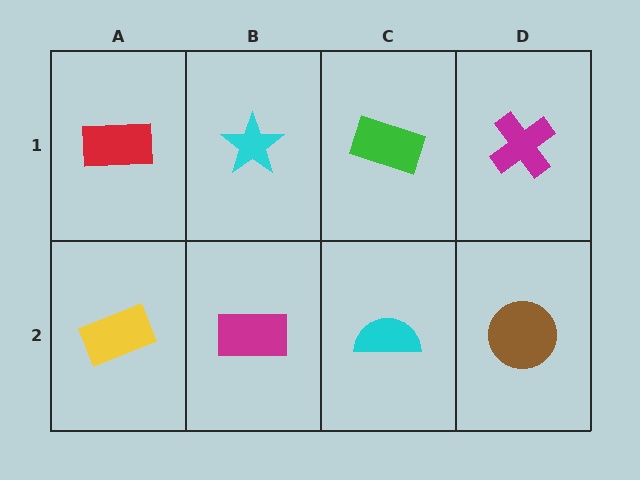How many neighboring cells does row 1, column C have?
3.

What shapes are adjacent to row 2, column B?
A cyan star (row 1, column B), a yellow rectangle (row 2, column A), a cyan semicircle (row 2, column C).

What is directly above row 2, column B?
A cyan star.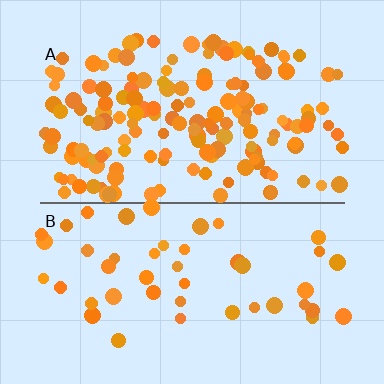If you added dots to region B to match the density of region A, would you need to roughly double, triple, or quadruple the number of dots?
Approximately triple.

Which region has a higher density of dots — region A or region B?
A (the top).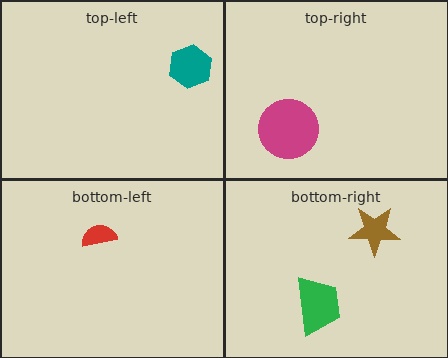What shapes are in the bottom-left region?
The red semicircle.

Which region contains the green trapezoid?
The bottom-right region.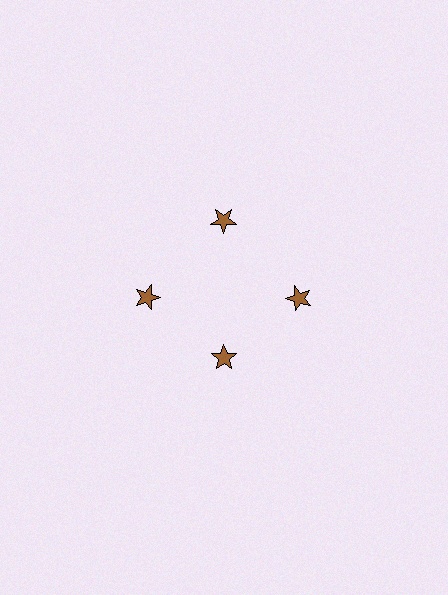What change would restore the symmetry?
The symmetry would be restored by moving it outward, back onto the ring so that all 4 stars sit at equal angles and equal distance from the center.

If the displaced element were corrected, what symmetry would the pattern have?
It would have 4-fold rotational symmetry — the pattern would map onto itself every 90 degrees.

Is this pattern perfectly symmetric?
No. The 4 brown stars are arranged in a ring, but one element near the 6 o'clock position is pulled inward toward the center, breaking the 4-fold rotational symmetry.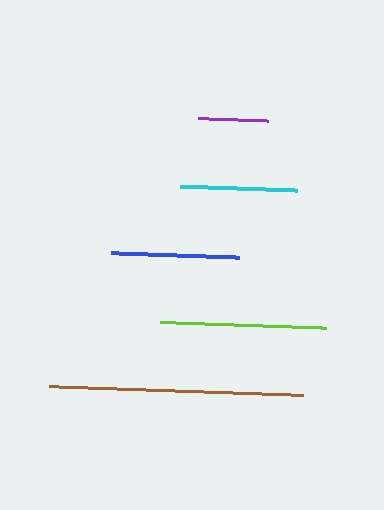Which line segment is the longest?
The brown line is the longest at approximately 253 pixels.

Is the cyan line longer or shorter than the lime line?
The lime line is longer than the cyan line.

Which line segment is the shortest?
The purple line is the shortest at approximately 70 pixels.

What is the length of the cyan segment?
The cyan segment is approximately 117 pixels long.